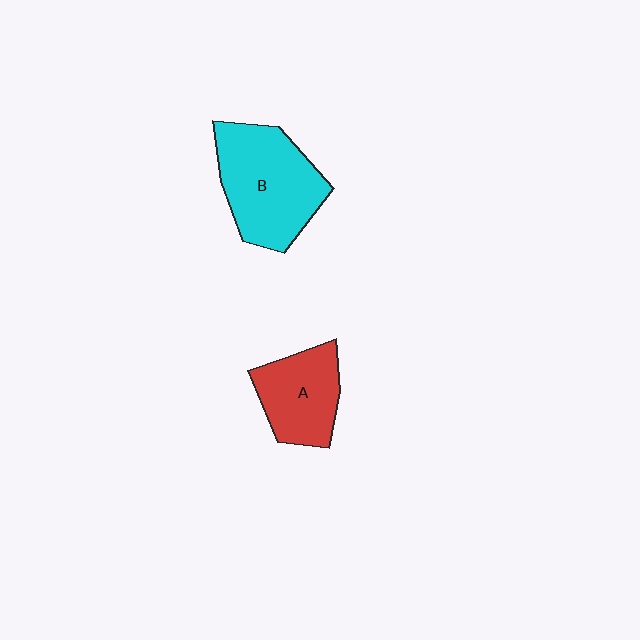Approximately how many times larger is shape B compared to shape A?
Approximately 1.5 times.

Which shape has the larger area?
Shape B (cyan).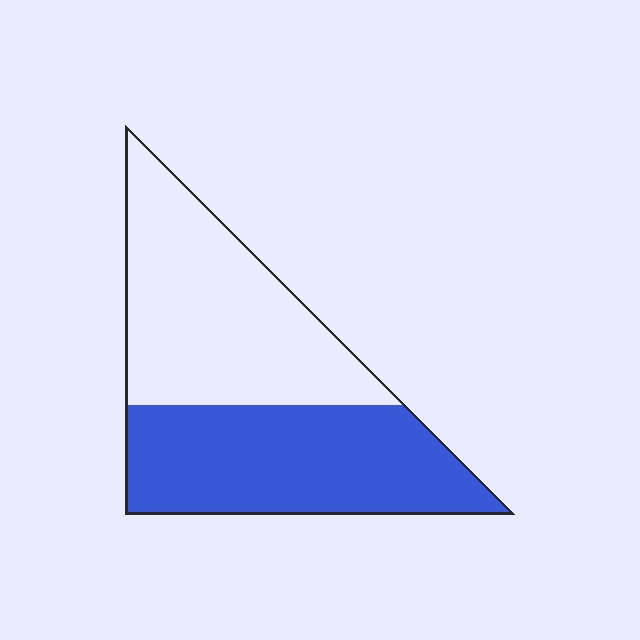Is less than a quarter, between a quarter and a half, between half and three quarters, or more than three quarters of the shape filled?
Between a quarter and a half.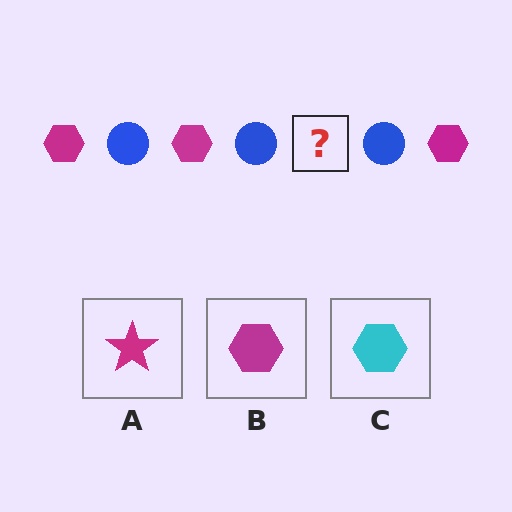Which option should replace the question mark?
Option B.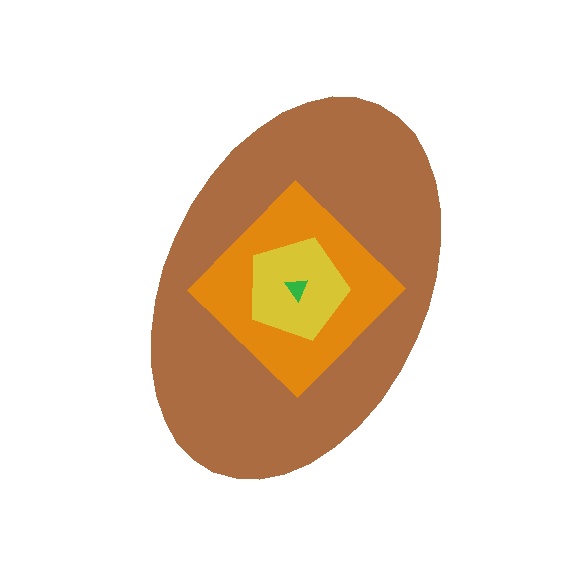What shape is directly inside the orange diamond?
The yellow pentagon.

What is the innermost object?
The green triangle.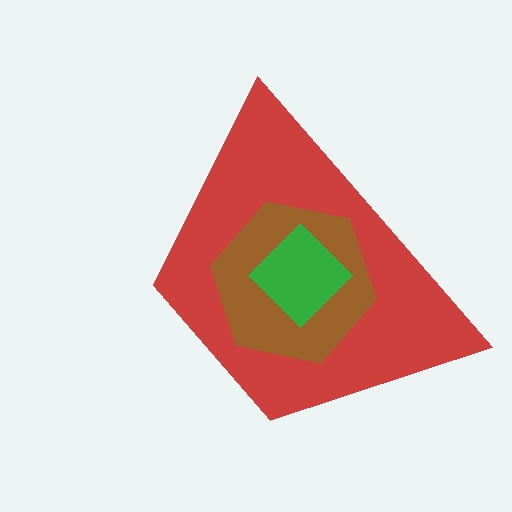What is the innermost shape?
The green diamond.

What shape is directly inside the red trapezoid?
The brown hexagon.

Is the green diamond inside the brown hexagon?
Yes.